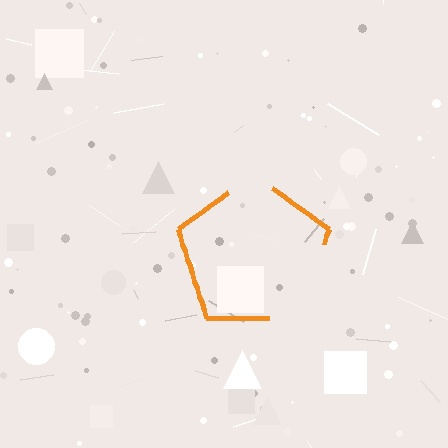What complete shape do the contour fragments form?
The contour fragments form a pentagon.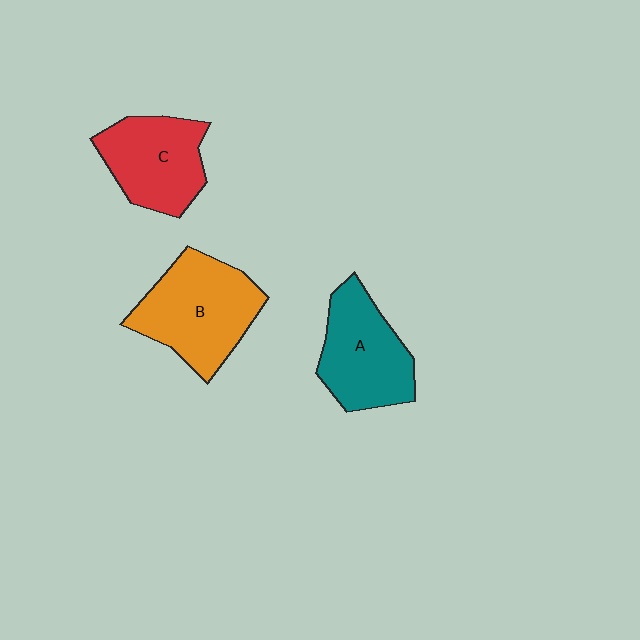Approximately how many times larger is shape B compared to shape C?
Approximately 1.2 times.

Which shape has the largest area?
Shape B (orange).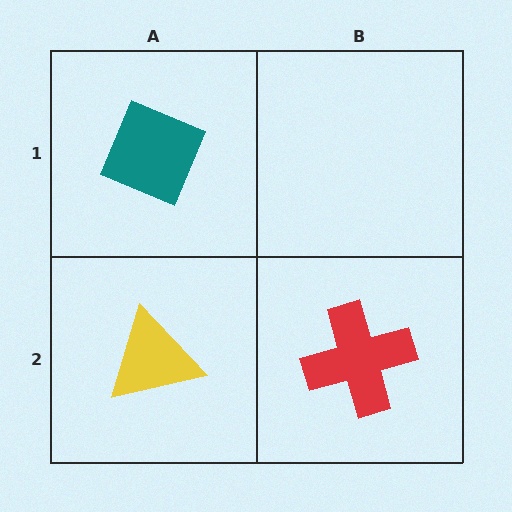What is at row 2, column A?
A yellow triangle.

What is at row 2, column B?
A red cross.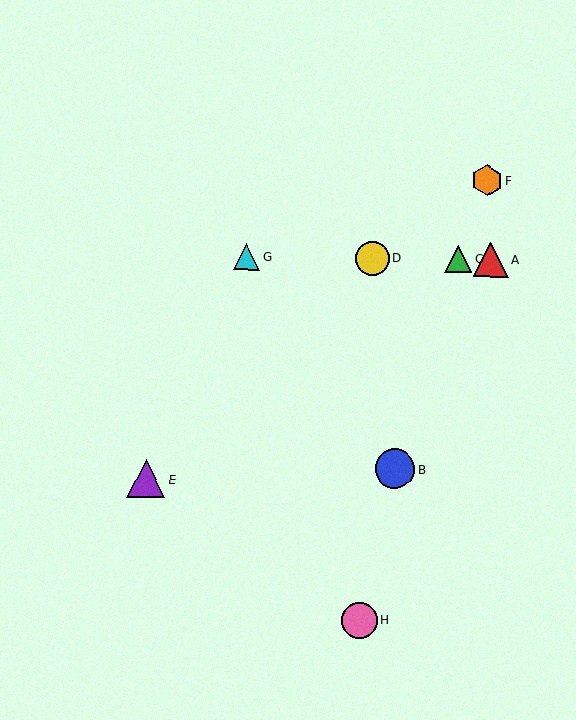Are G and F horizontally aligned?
No, G is at y≈257 and F is at y≈180.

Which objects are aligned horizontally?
Objects A, C, D, G are aligned horizontally.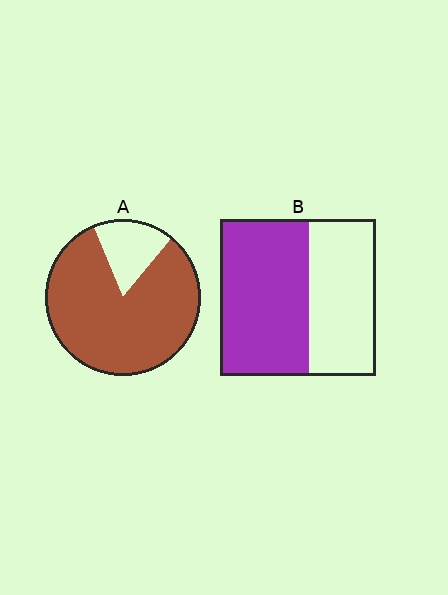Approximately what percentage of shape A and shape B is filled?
A is approximately 85% and B is approximately 55%.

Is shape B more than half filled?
Yes.